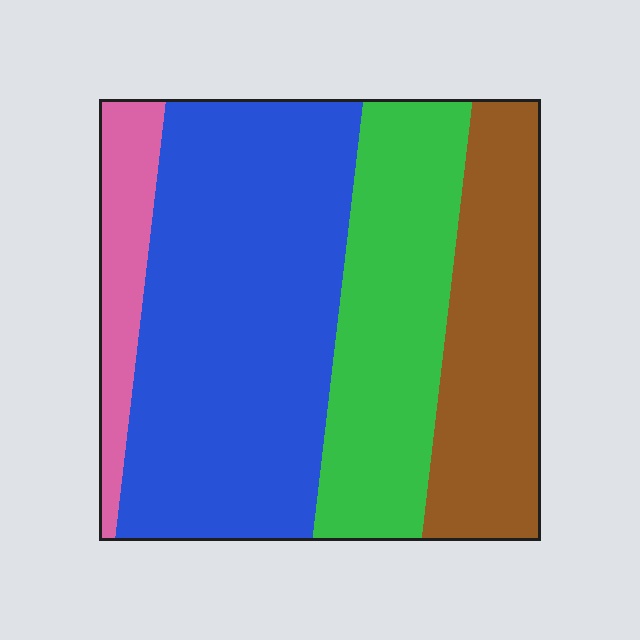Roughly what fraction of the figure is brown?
Brown takes up about one fifth (1/5) of the figure.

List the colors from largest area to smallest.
From largest to smallest: blue, green, brown, pink.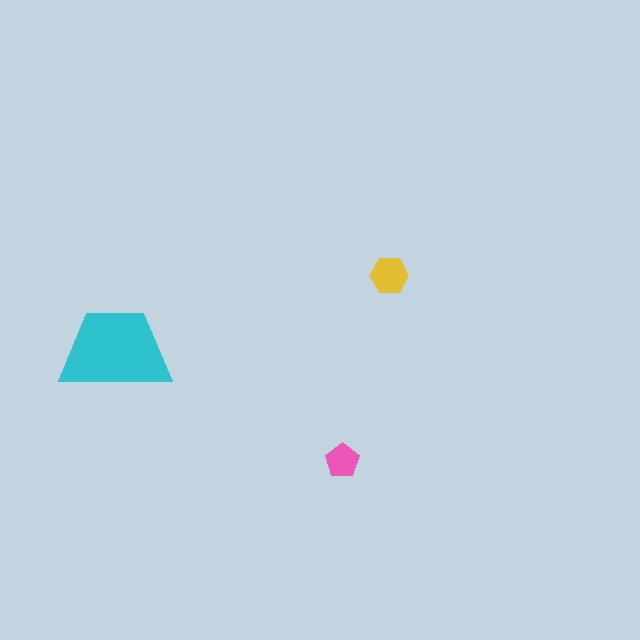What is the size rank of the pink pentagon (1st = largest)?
3rd.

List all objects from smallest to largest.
The pink pentagon, the yellow hexagon, the cyan trapezoid.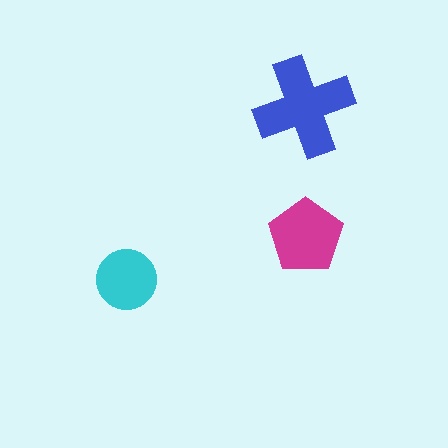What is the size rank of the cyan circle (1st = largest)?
3rd.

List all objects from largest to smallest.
The blue cross, the magenta pentagon, the cyan circle.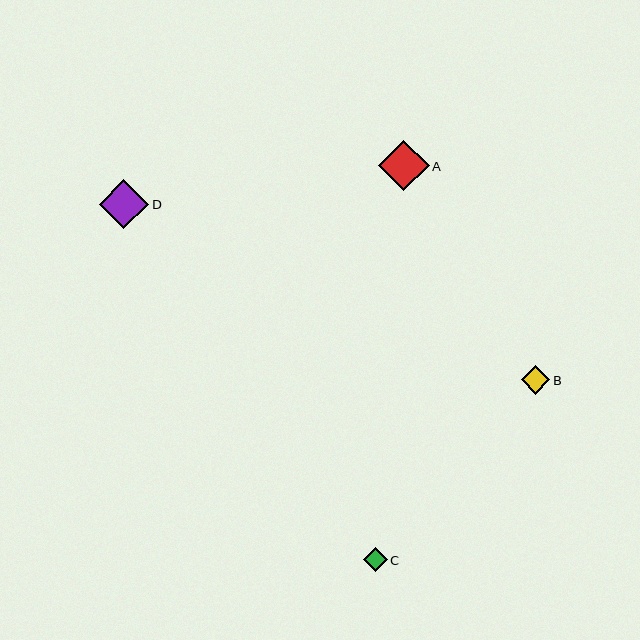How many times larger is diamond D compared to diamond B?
Diamond D is approximately 1.8 times the size of diamond B.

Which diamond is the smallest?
Diamond C is the smallest with a size of approximately 24 pixels.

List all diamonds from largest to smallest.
From largest to smallest: A, D, B, C.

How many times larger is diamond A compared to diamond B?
Diamond A is approximately 1.8 times the size of diamond B.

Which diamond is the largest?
Diamond A is the largest with a size of approximately 50 pixels.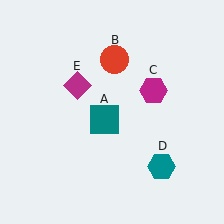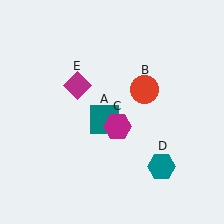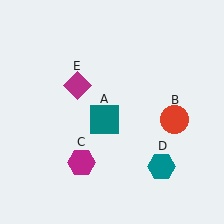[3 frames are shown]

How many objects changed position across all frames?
2 objects changed position: red circle (object B), magenta hexagon (object C).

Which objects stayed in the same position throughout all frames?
Teal square (object A) and teal hexagon (object D) and magenta diamond (object E) remained stationary.